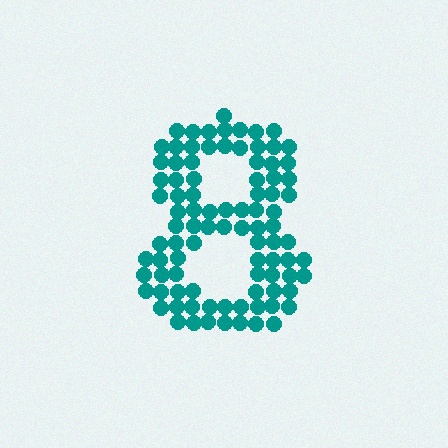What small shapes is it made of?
It is made of small circles.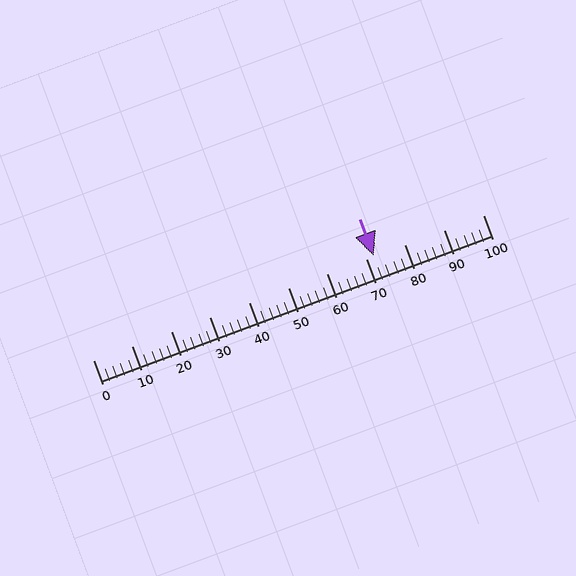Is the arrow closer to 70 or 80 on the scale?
The arrow is closer to 70.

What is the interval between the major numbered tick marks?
The major tick marks are spaced 10 units apart.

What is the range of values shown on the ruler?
The ruler shows values from 0 to 100.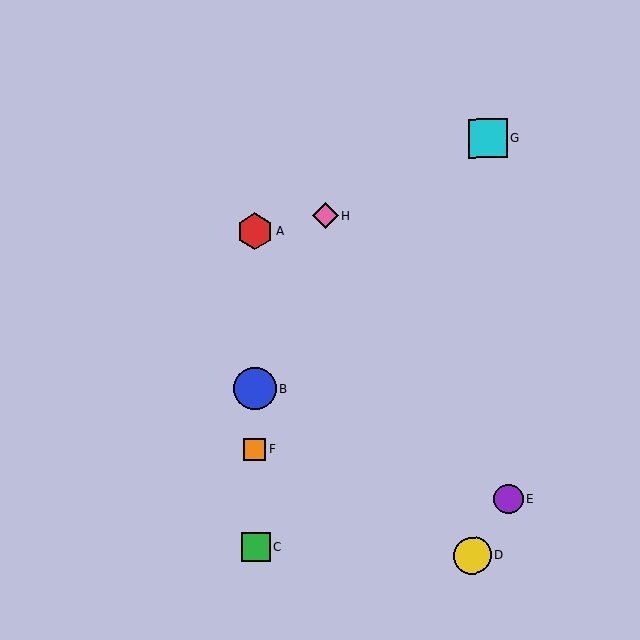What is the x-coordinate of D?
Object D is at x≈472.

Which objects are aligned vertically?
Objects A, B, C, F are aligned vertically.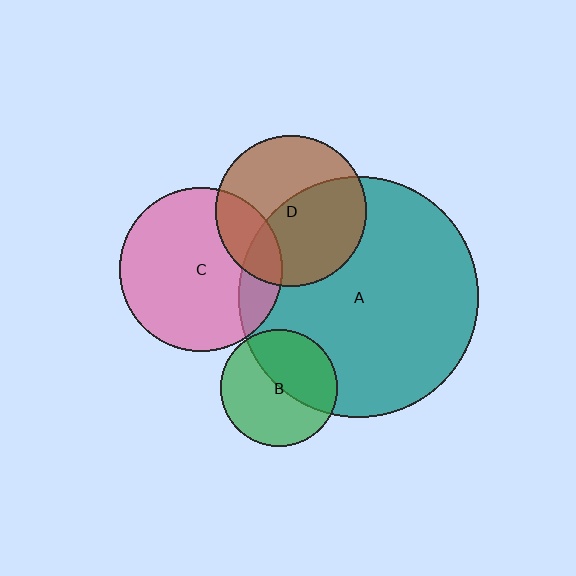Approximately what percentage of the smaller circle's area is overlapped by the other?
Approximately 15%.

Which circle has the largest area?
Circle A (teal).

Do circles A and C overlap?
Yes.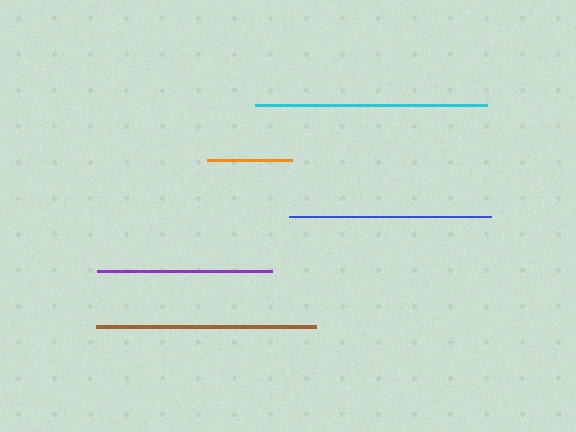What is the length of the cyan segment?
The cyan segment is approximately 232 pixels long.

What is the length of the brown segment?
The brown segment is approximately 220 pixels long.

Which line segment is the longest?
The cyan line is the longest at approximately 232 pixels.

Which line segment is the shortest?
The orange line is the shortest at approximately 86 pixels.